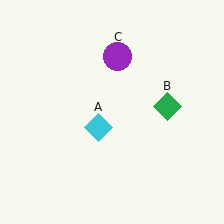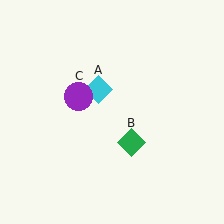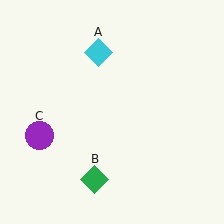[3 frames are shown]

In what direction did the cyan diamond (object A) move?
The cyan diamond (object A) moved up.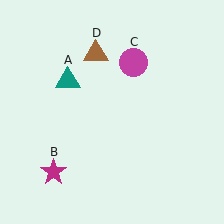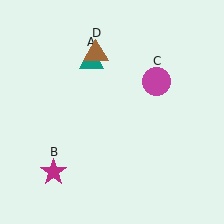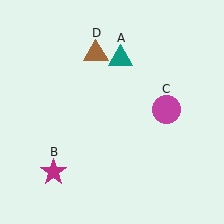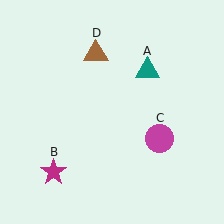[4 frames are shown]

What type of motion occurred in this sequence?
The teal triangle (object A), magenta circle (object C) rotated clockwise around the center of the scene.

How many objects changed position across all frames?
2 objects changed position: teal triangle (object A), magenta circle (object C).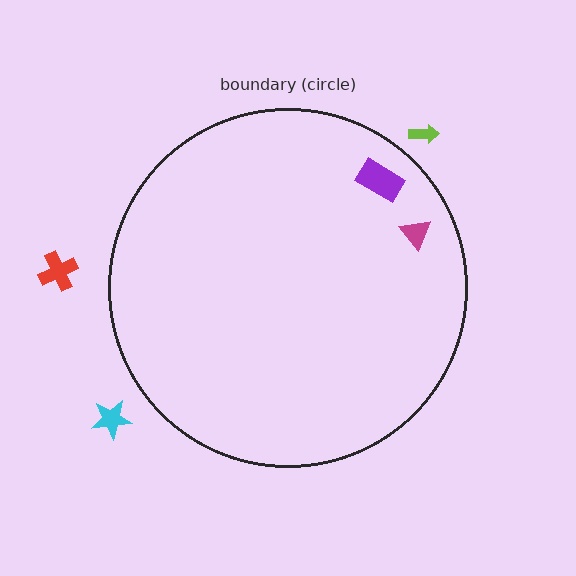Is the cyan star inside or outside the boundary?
Outside.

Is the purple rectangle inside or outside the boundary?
Inside.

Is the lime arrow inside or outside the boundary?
Outside.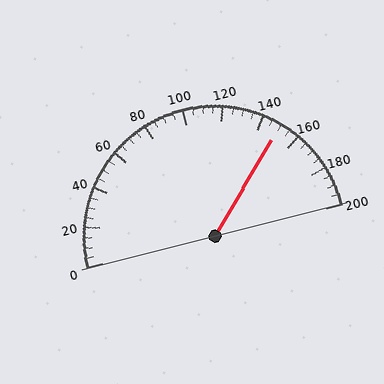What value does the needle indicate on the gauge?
The needle indicates approximately 150.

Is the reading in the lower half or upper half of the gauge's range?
The reading is in the upper half of the range (0 to 200).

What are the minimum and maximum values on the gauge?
The gauge ranges from 0 to 200.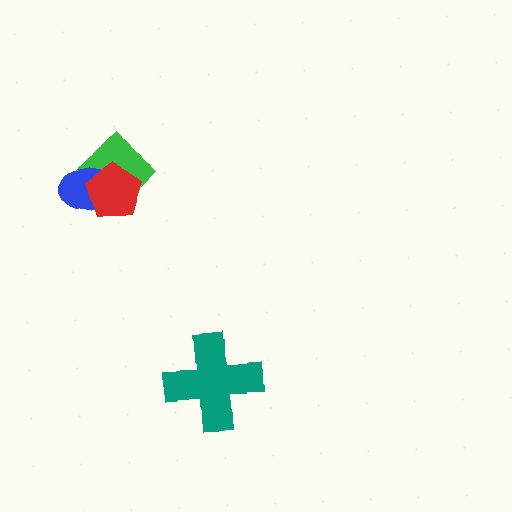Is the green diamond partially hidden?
Yes, it is partially covered by another shape.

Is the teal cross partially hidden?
No, no other shape covers it.